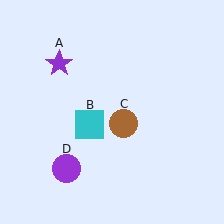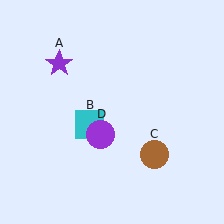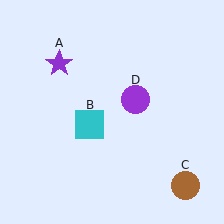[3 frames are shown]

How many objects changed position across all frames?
2 objects changed position: brown circle (object C), purple circle (object D).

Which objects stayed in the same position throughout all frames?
Purple star (object A) and cyan square (object B) remained stationary.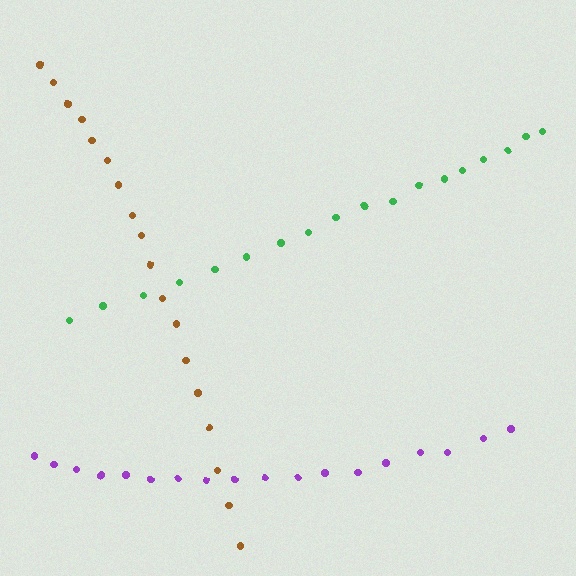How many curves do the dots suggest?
There are 3 distinct paths.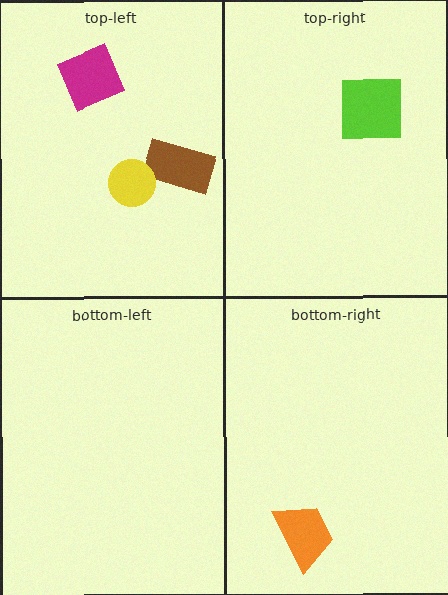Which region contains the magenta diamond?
The top-left region.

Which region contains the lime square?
The top-right region.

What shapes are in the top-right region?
The lime square.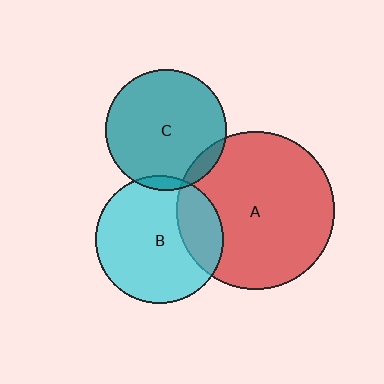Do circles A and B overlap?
Yes.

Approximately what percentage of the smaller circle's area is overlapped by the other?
Approximately 25%.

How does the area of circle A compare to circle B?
Approximately 1.5 times.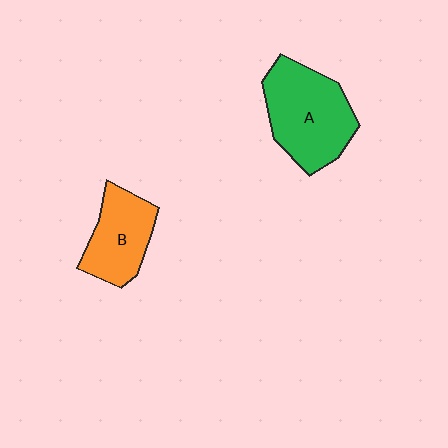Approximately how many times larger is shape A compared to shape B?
Approximately 1.4 times.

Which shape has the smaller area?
Shape B (orange).